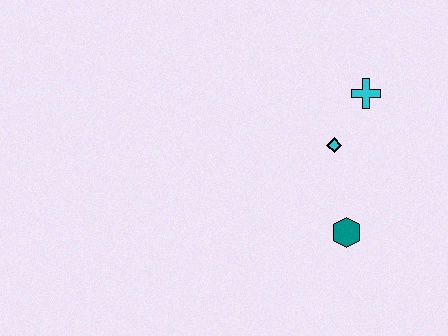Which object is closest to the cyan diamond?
The cyan cross is closest to the cyan diamond.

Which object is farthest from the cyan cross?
The teal hexagon is farthest from the cyan cross.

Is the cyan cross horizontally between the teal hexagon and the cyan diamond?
No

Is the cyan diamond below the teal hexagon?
No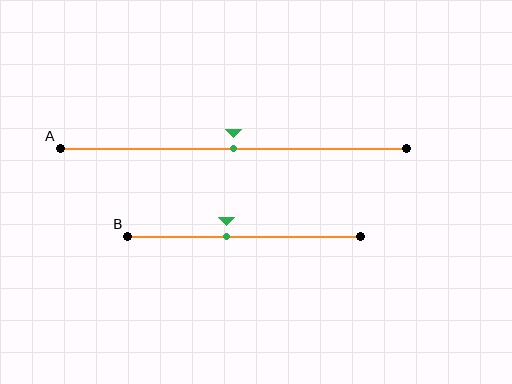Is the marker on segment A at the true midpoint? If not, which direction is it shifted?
Yes, the marker on segment A is at the true midpoint.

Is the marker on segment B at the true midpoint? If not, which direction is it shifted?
No, the marker on segment B is shifted to the left by about 7% of the segment length.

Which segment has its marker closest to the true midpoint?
Segment A has its marker closest to the true midpoint.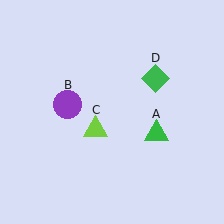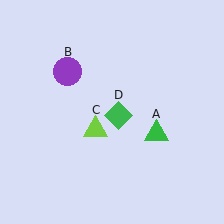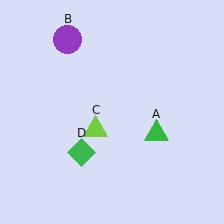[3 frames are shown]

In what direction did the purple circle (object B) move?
The purple circle (object B) moved up.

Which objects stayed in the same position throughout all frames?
Green triangle (object A) and lime triangle (object C) remained stationary.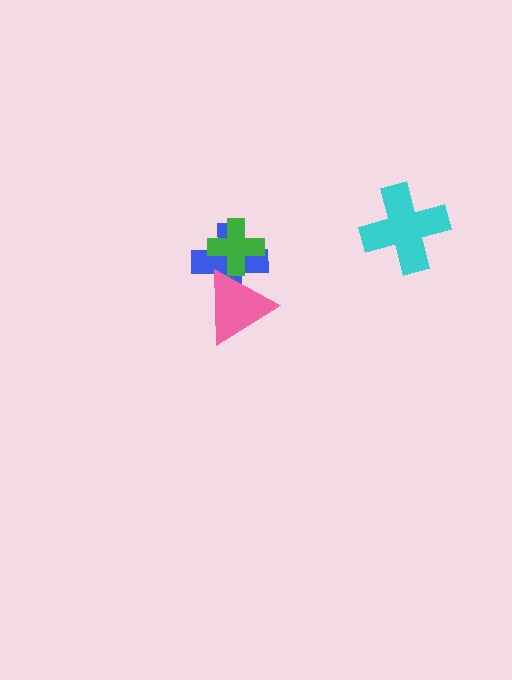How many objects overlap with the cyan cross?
0 objects overlap with the cyan cross.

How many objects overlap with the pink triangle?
2 objects overlap with the pink triangle.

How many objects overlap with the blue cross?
2 objects overlap with the blue cross.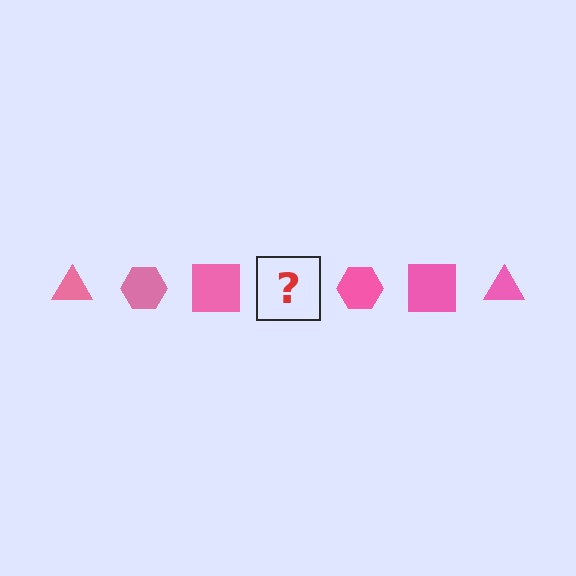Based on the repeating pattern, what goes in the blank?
The blank should be a pink triangle.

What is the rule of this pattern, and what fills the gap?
The rule is that the pattern cycles through triangle, hexagon, square shapes in pink. The gap should be filled with a pink triangle.